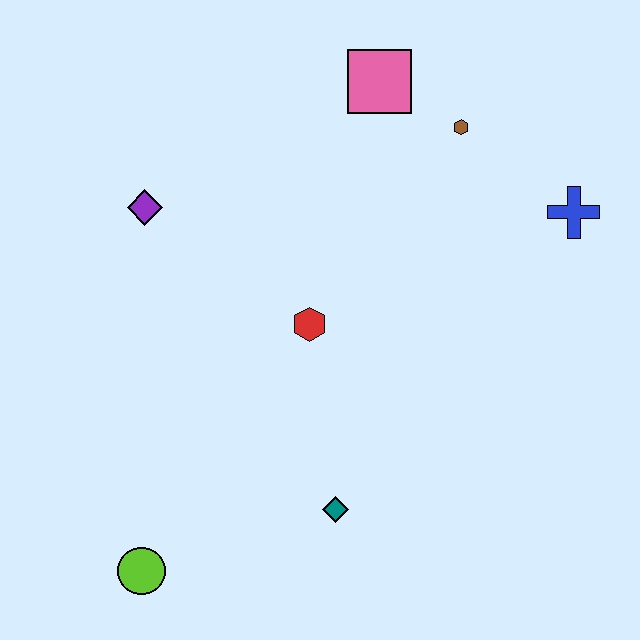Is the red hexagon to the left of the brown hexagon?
Yes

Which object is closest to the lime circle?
The teal diamond is closest to the lime circle.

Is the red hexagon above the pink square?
No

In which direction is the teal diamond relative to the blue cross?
The teal diamond is below the blue cross.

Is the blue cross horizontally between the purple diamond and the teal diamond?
No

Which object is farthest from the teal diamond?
The pink square is farthest from the teal diamond.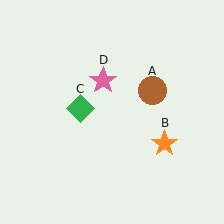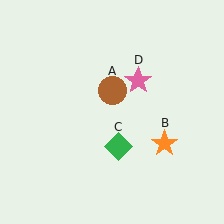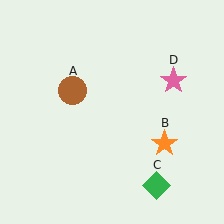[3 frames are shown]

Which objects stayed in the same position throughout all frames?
Orange star (object B) remained stationary.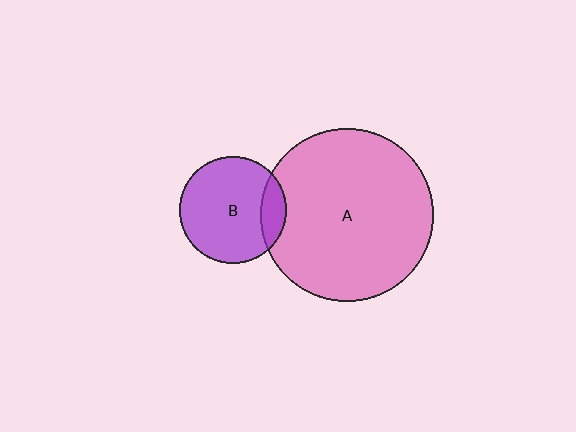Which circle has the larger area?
Circle A (pink).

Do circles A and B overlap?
Yes.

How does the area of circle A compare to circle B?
Approximately 2.6 times.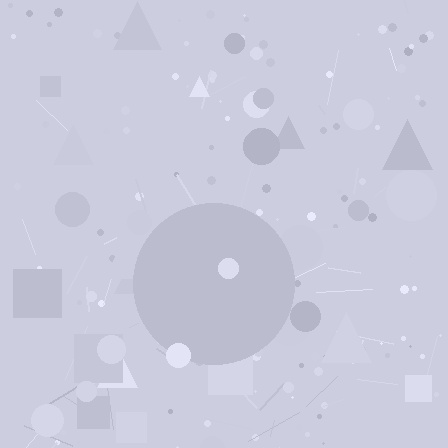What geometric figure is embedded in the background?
A circle is embedded in the background.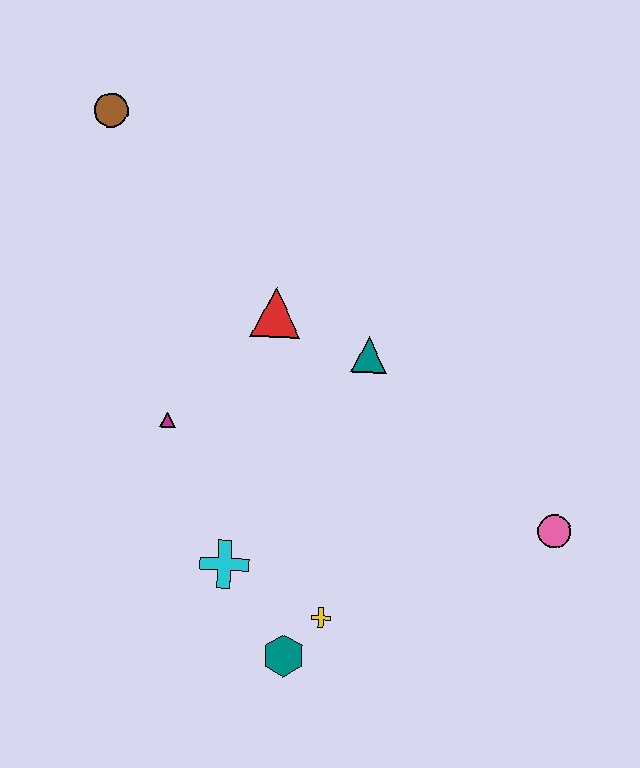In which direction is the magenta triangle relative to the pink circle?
The magenta triangle is to the left of the pink circle.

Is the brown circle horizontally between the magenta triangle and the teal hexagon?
No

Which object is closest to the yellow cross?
The teal hexagon is closest to the yellow cross.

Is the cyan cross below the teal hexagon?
No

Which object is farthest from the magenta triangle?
The pink circle is farthest from the magenta triangle.